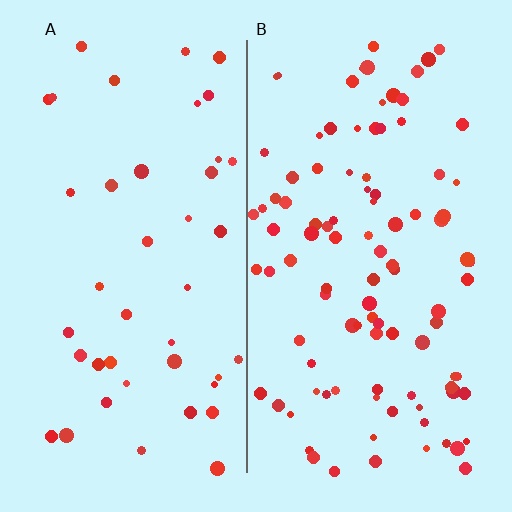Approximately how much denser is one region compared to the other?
Approximately 2.4× — region B over region A.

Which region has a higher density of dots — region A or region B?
B (the right).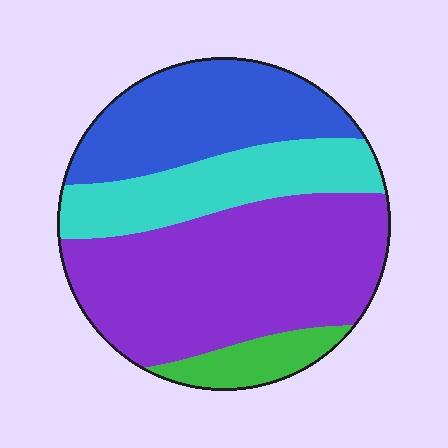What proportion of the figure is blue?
Blue covers about 25% of the figure.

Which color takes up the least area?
Green, at roughly 10%.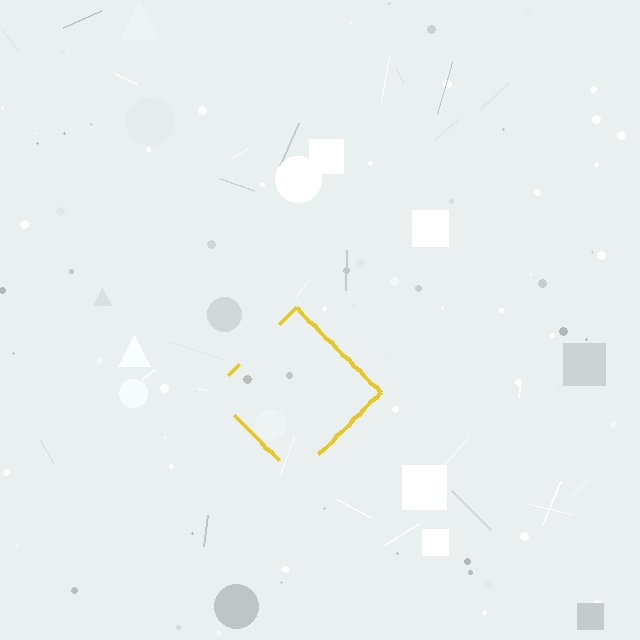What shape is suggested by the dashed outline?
The dashed outline suggests a diamond.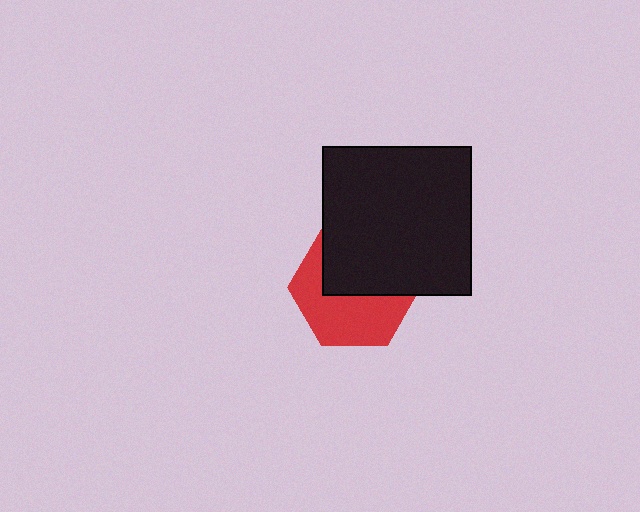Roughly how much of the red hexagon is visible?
About half of it is visible (roughly 52%).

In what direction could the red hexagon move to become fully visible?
The red hexagon could move down. That would shift it out from behind the black square entirely.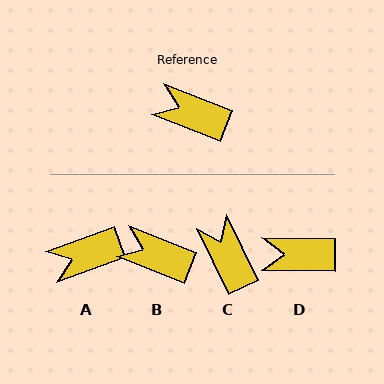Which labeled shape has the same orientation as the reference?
B.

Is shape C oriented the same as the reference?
No, it is off by about 42 degrees.